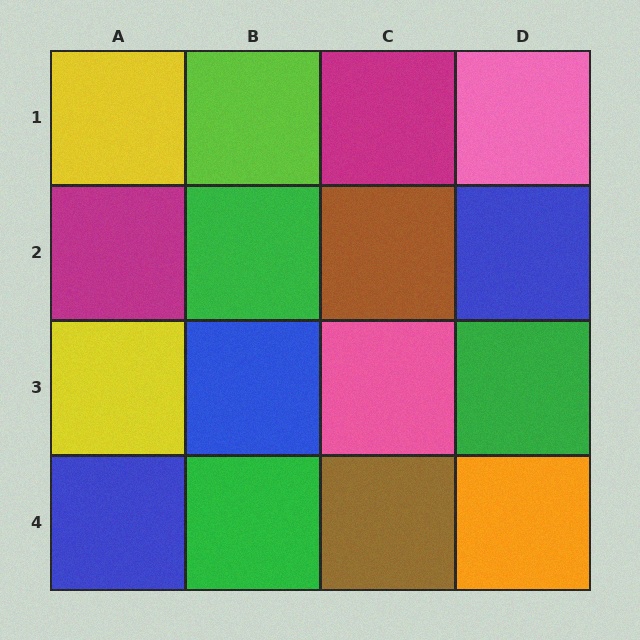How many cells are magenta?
2 cells are magenta.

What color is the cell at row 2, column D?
Blue.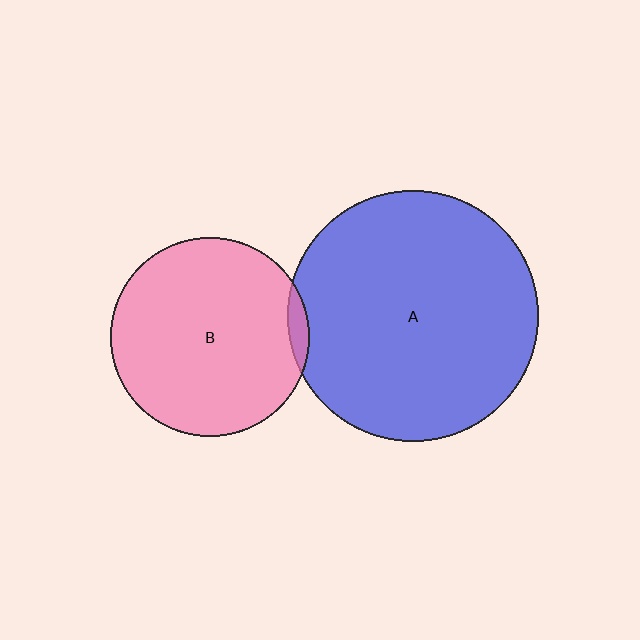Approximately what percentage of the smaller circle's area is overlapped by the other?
Approximately 5%.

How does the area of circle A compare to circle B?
Approximately 1.6 times.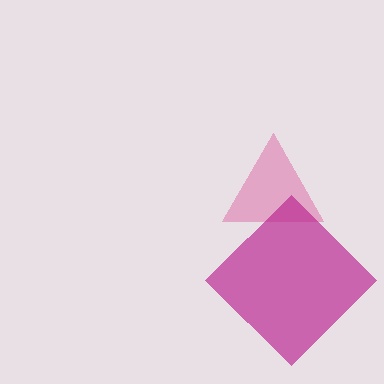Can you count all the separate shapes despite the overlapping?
Yes, there are 2 separate shapes.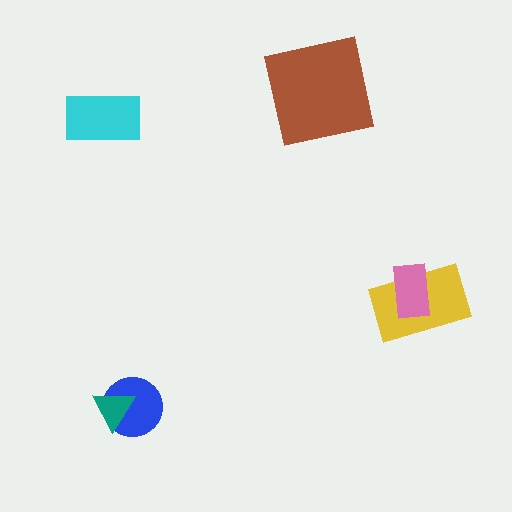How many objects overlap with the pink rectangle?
1 object overlaps with the pink rectangle.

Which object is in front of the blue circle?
The teal triangle is in front of the blue circle.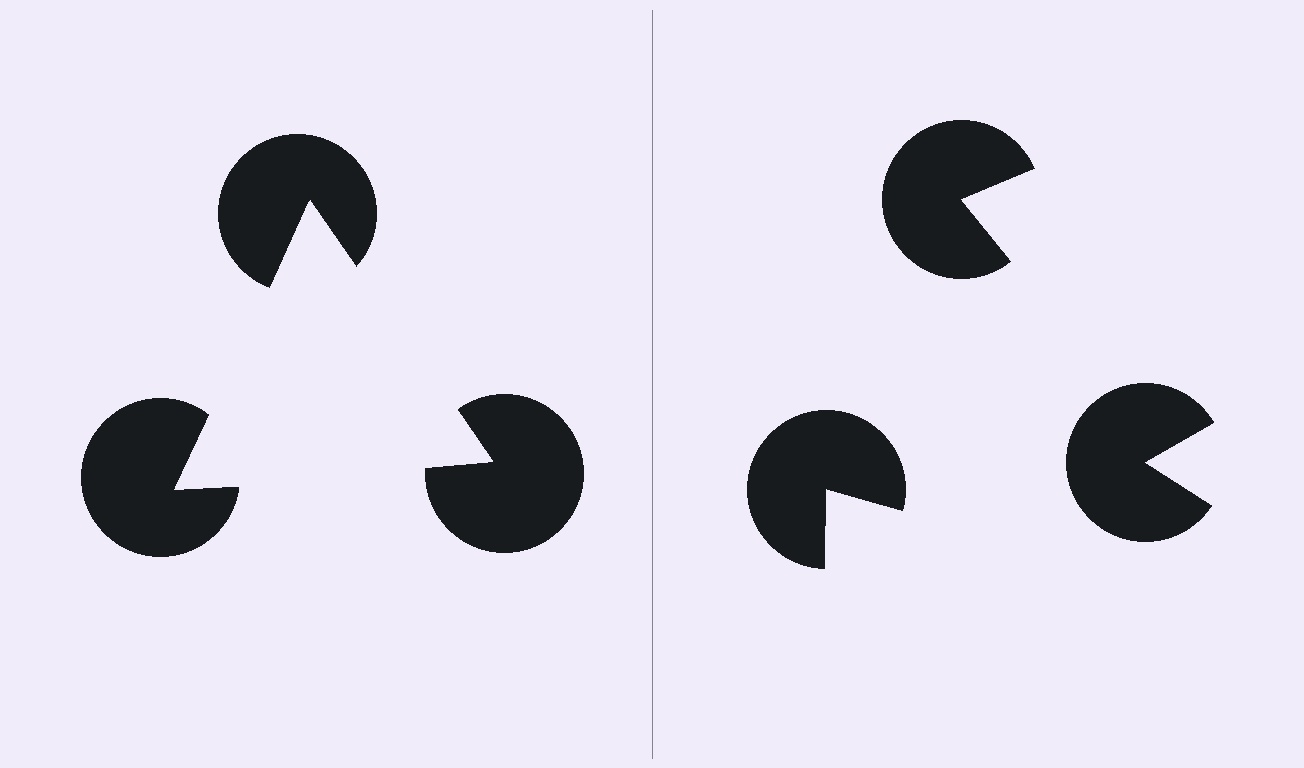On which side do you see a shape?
An illusory triangle appears on the left side. On the right side the wedge cuts are rotated, so no coherent shape forms.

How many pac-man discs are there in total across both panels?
6 — 3 on each side.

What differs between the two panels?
The pac-man discs are positioned identically on both sides; only the wedge orientations differ. On the left they align to a triangle; on the right they are misaligned.